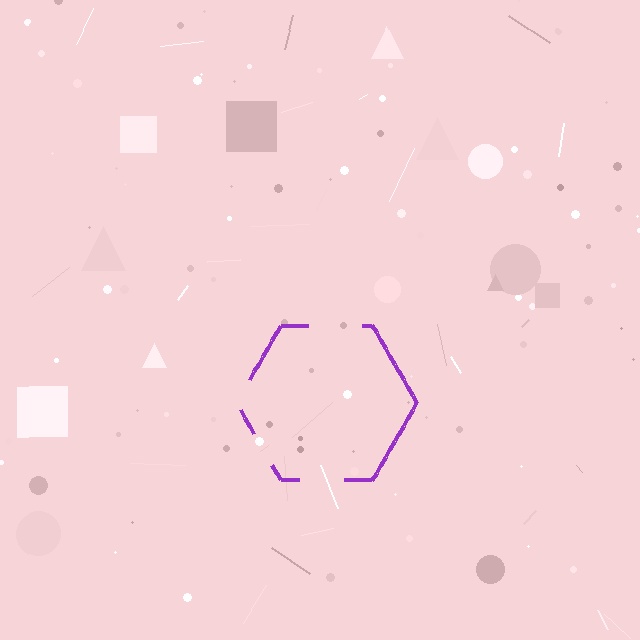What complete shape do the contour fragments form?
The contour fragments form a hexagon.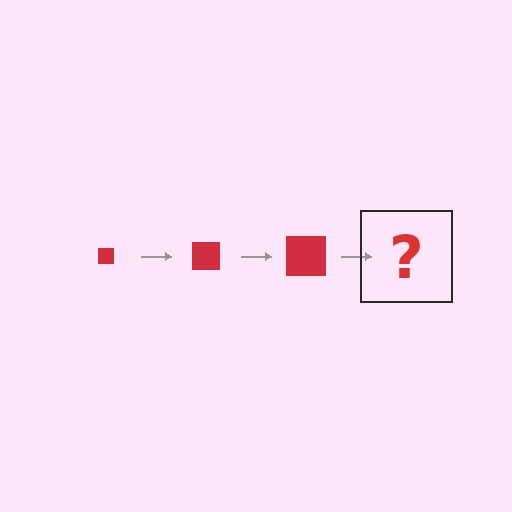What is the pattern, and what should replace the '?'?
The pattern is that the square gets progressively larger each step. The '?' should be a red square, larger than the previous one.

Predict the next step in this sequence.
The next step is a red square, larger than the previous one.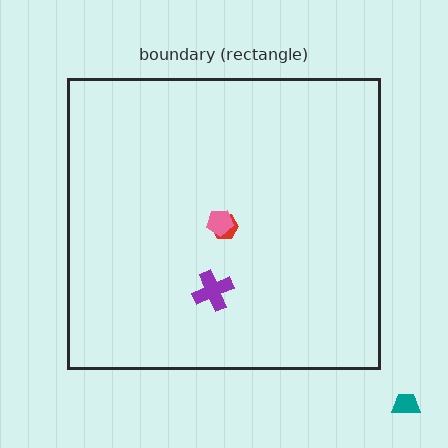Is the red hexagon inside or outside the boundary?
Inside.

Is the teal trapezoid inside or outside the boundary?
Outside.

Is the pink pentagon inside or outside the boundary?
Inside.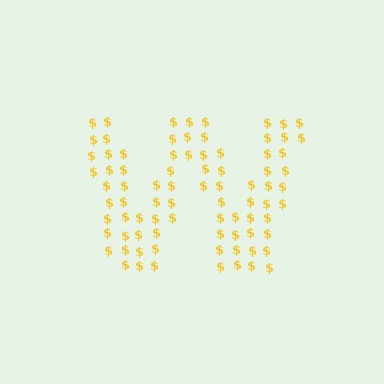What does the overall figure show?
The overall figure shows the letter W.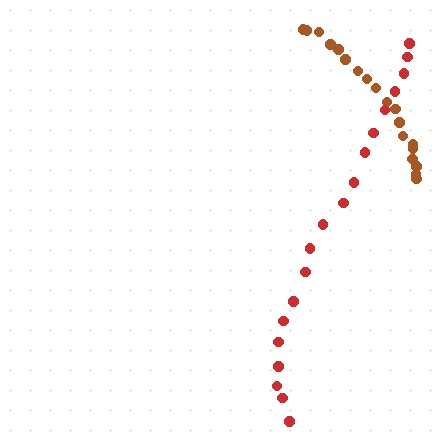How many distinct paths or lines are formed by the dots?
There are 2 distinct paths.